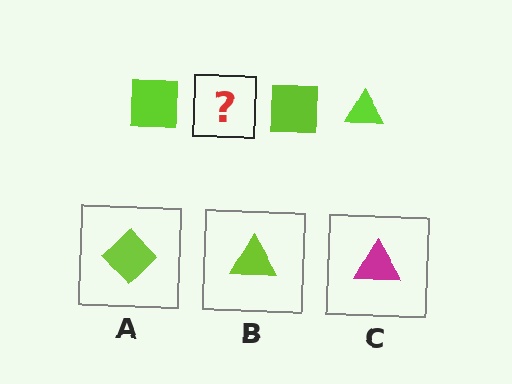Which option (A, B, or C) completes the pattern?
B.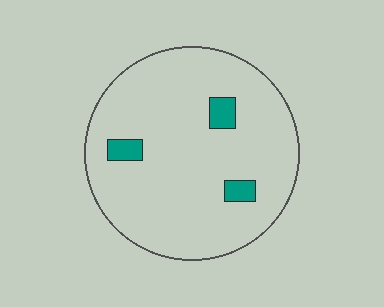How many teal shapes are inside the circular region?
3.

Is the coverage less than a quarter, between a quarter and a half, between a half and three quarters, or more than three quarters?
Less than a quarter.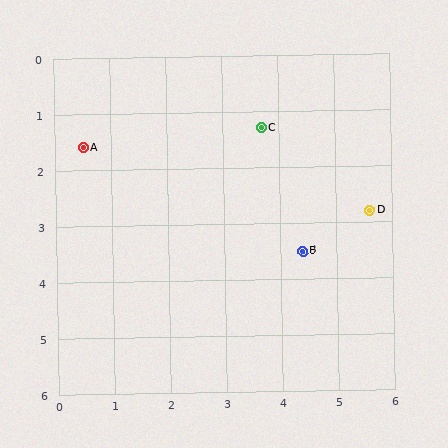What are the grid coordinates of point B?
Point B is at approximately (4.4, 3.5).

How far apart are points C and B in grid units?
Points C and B are about 2.3 grid units apart.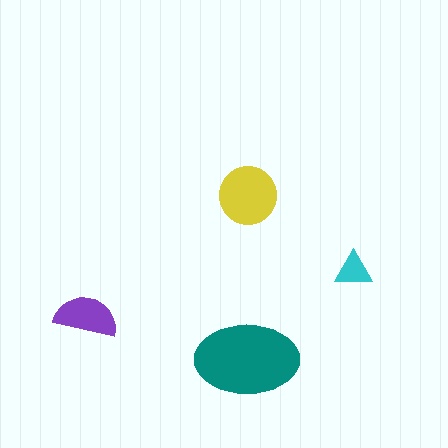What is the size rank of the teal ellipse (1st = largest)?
1st.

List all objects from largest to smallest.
The teal ellipse, the yellow circle, the purple semicircle, the cyan triangle.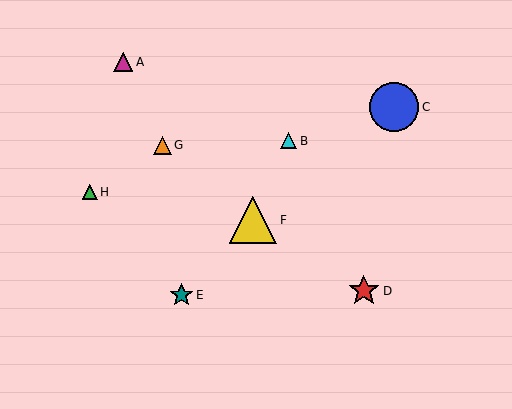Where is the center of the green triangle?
The center of the green triangle is at (90, 192).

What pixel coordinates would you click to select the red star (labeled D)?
Click at (364, 291) to select the red star D.